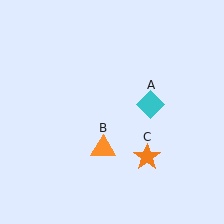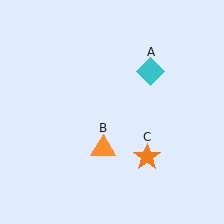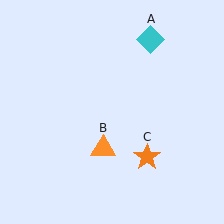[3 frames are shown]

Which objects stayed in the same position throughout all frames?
Orange triangle (object B) and orange star (object C) remained stationary.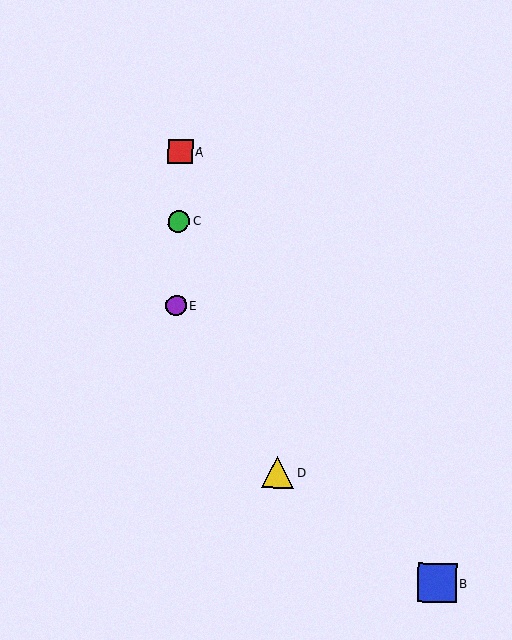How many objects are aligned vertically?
3 objects (A, C, E) are aligned vertically.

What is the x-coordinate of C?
Object C is at x≈179.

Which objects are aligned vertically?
Objects A, C, E are aligned vertically.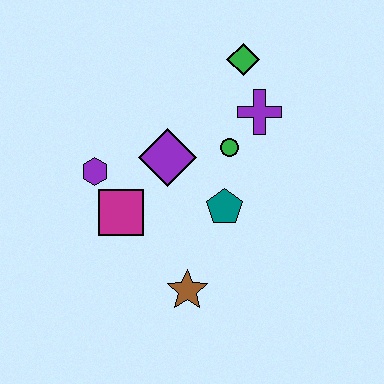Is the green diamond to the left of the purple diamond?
No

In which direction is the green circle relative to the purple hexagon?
The green circle is to the right of the purple hexagon.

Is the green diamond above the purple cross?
Yes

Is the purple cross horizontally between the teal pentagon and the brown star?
No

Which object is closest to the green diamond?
The purple cross is closest to the green diamond.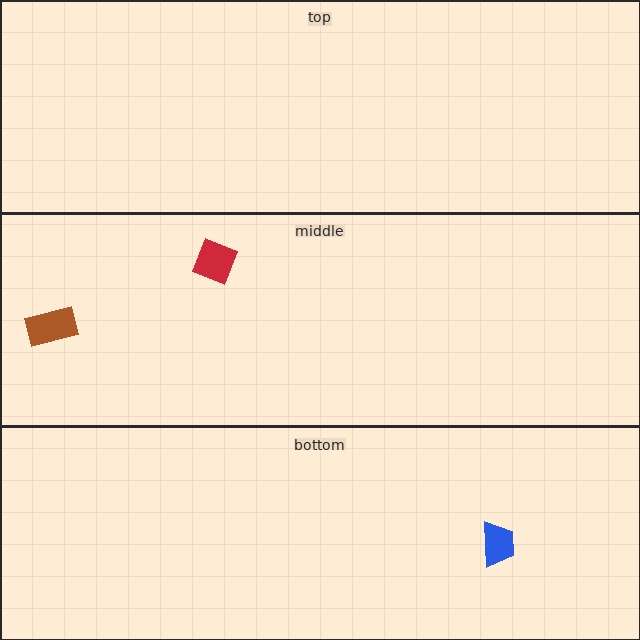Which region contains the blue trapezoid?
The bottom region.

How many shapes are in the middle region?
2.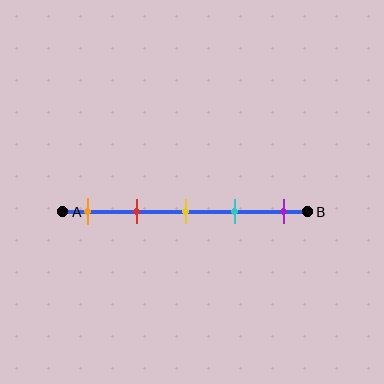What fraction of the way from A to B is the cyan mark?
The cyan mark is approximately 70% (0.7) of the way from A to B.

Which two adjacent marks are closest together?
The yellow and cyan marks are the closest adjacent pair.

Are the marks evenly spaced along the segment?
Yes, the marks are approximately evenly spaced.